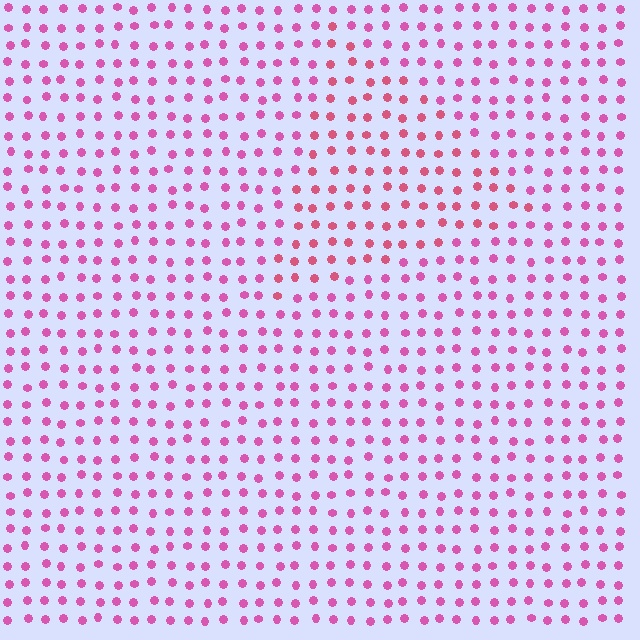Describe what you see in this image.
The image is filled with small pink elements in a uniform arrangement. A triangle-shaped region is visible where the elements are tinted to a slightly different hue, forming a subtle color boundary.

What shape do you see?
I see a triangle.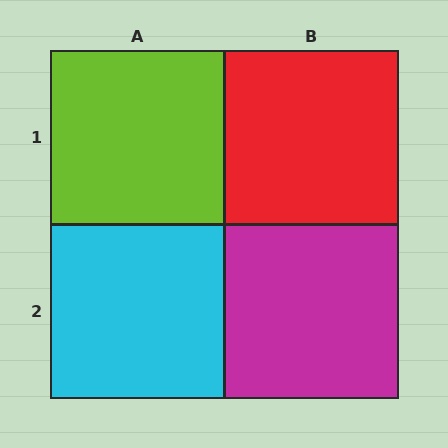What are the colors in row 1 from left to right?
Lime, red.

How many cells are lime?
1 cell is lime.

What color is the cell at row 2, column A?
Cyan.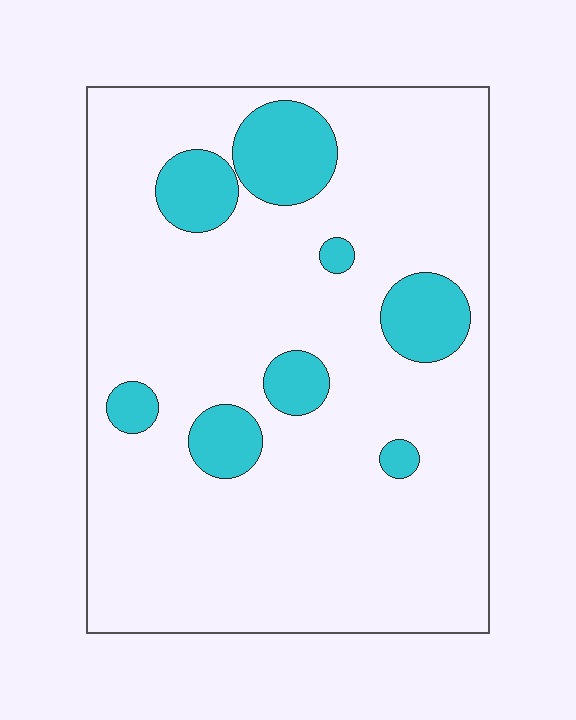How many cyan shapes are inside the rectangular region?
8.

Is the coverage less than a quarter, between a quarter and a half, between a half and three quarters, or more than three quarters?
Less than a quarter.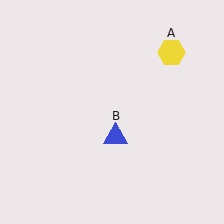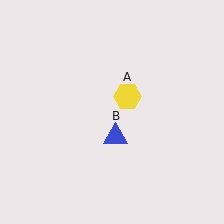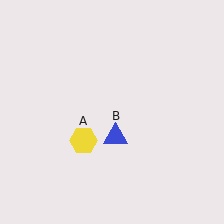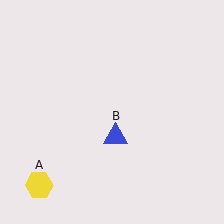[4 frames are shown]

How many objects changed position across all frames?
1 object changed position: yellow hexagon (object A).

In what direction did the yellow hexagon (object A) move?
The yellow hexagon (object A) moved down and to the left.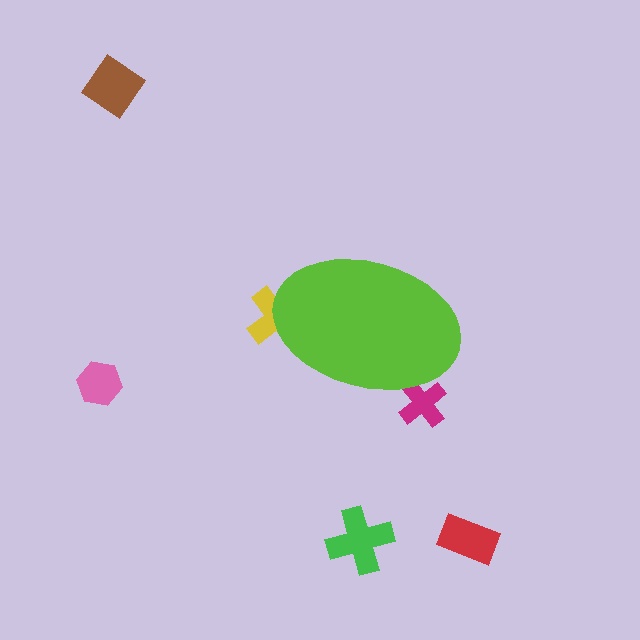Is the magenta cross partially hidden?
Yes, the magenta cross is partially hidden behind the lime ellipse.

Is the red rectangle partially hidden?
No, the red rectangle is fully visible.